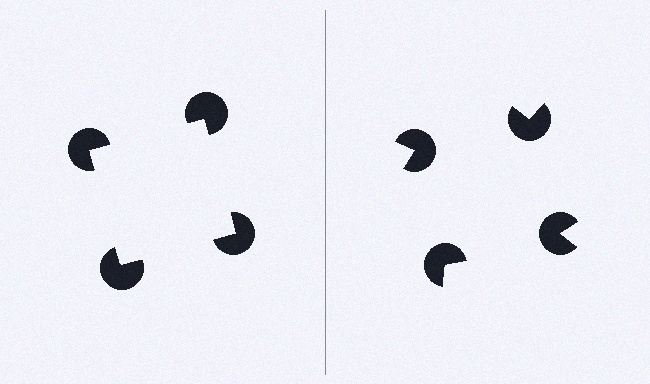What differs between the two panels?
The pac-man discs are positioned identically on both sides; only the wedge orientations differ. On the left they align to a square; on the right they are misaligned.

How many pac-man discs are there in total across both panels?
8 — 4 on each side.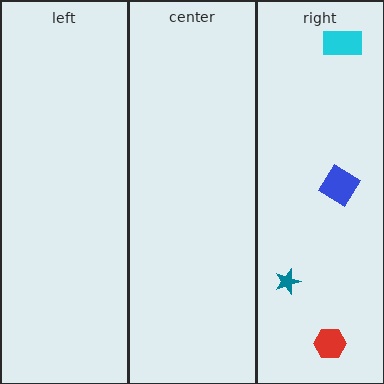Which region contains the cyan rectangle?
The right region.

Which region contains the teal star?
The right region.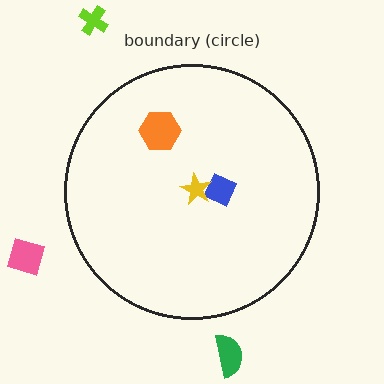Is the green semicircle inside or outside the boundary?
Outside.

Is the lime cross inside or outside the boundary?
Outside.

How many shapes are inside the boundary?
3 inside, 3 outside.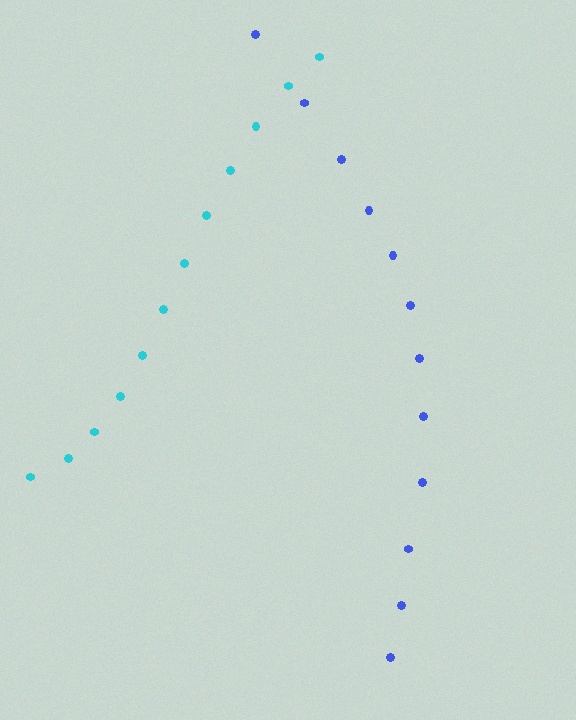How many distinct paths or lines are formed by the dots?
There are 2 distinct paths.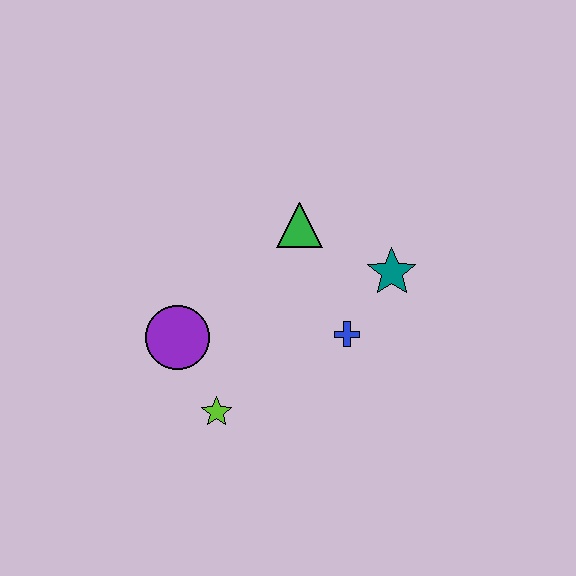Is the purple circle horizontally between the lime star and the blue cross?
No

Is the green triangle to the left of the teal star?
Yes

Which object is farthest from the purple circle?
The teal star is farthest from the purple circle.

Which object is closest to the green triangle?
The teal star is closest to the green triangle.